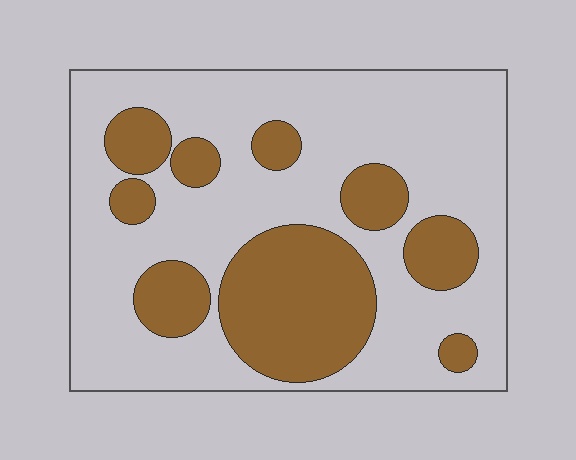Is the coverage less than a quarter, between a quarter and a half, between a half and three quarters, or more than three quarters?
Between a quarter and a half.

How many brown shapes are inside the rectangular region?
9.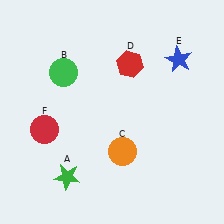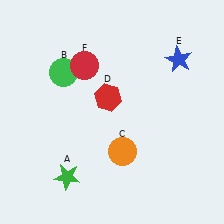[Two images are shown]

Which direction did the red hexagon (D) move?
The red hexagon (D) moved down.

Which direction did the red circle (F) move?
The red circle (F) moved up.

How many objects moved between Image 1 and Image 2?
2 objects moved between the two images.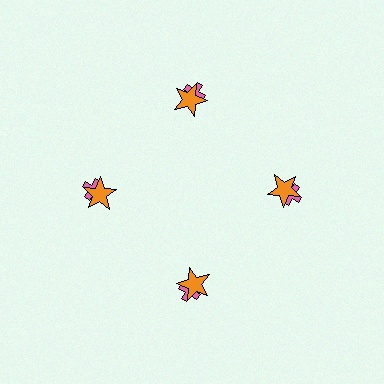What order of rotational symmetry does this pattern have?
This pattern has 4-fold rotational symmetry.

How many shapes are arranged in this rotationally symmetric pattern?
There are 8 shapes, arranged in 4 groups of 2.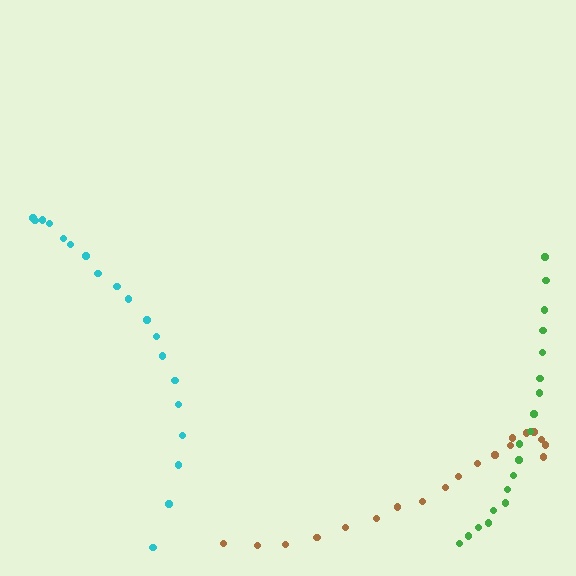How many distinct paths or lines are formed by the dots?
There are 3 distinct paths.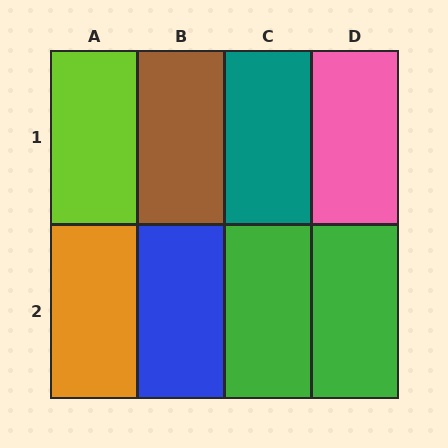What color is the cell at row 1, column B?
Brown.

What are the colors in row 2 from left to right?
Orange, blue, green, green.